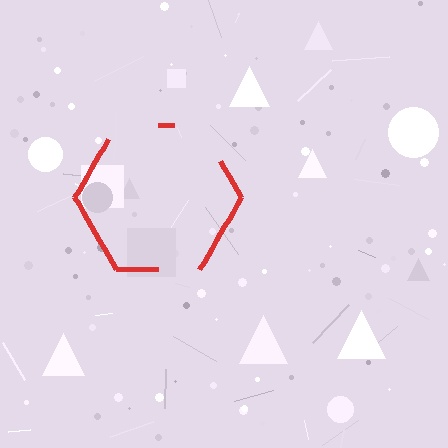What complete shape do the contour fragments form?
The contour fragments form a hexagon.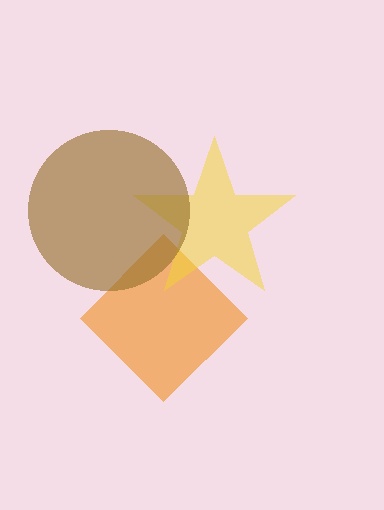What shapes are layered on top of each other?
The layered shapes are: an orange diamond, a yellow star, a brown circle.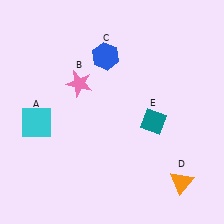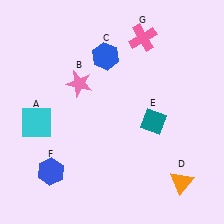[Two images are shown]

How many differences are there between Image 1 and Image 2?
There are 2 differences between the two images.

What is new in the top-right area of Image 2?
A pink cross (G) was added in the top-right area of Image 2.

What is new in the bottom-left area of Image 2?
A blue hexagon (F) was added in the bottom-left area of Image 2.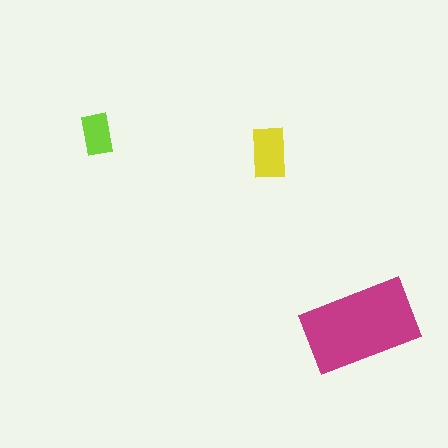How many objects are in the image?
There are 3 objects in the image.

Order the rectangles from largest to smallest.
the magenta one, the yellow one, the lime one.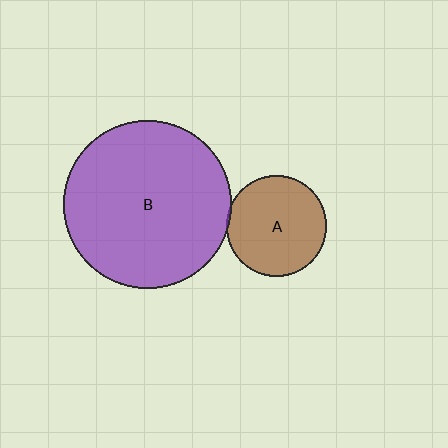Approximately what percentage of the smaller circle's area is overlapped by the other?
Approximately 5%.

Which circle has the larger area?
Circle B (purple).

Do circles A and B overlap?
Yes.